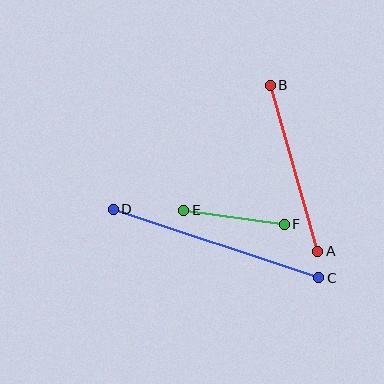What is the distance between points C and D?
The distance is approximately 217 pixels.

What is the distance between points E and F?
The distance is approximately 102 pixels.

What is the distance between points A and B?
The distance is approximately 173 pixels.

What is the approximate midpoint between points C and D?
The midpoint is at approximately (216, 244) pixels.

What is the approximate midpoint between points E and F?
The midpoint is at approximately (234, 217) pixels.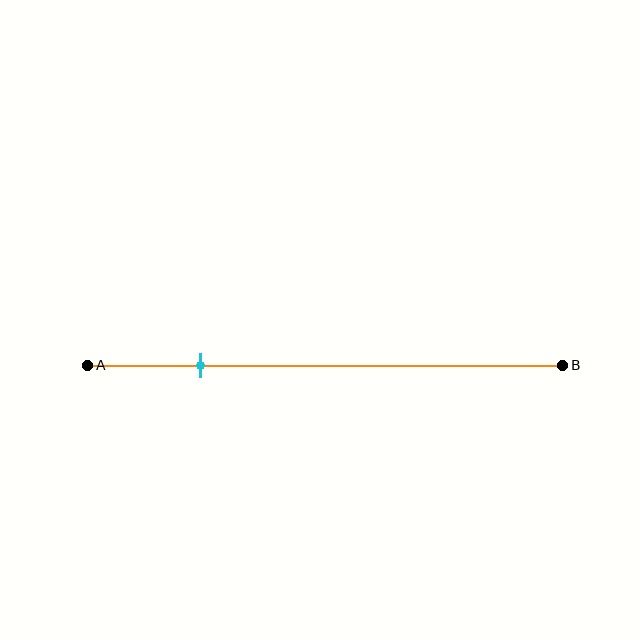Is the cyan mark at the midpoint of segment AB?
No, the mark is at about 25% from A, not at the 50% midpoint.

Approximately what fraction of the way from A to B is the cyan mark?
The cyan mark is approximately 25% of the way from A to B.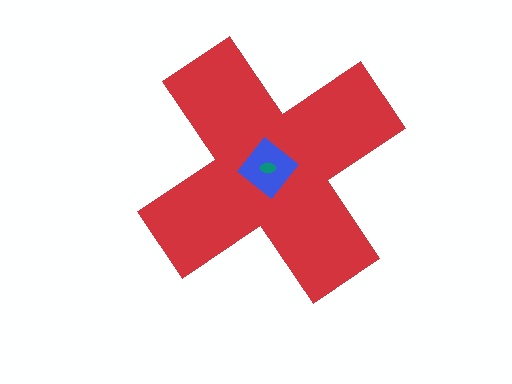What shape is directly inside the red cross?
The blue diamond.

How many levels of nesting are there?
3.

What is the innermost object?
The teal ellipse.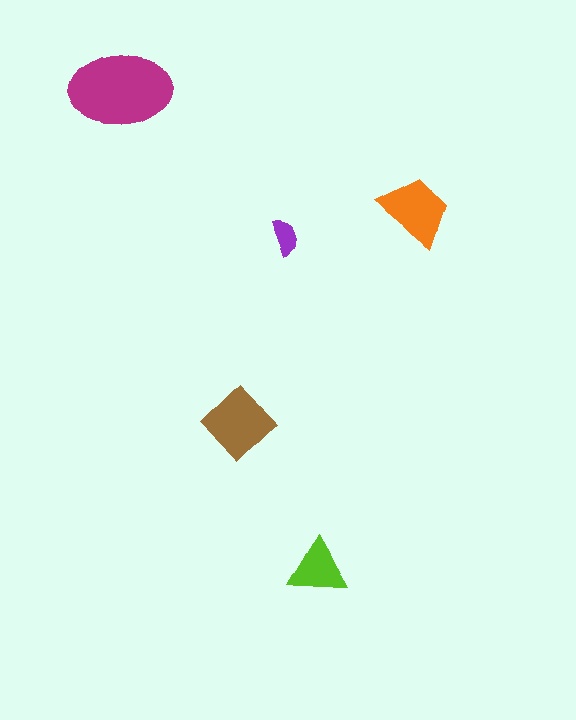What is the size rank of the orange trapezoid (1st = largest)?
3rd.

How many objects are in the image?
There are 5 objects in the image.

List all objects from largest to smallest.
The magenta ellipse, the brown diamond, the orange trapezoid, the lime triangle, the purple semicircle.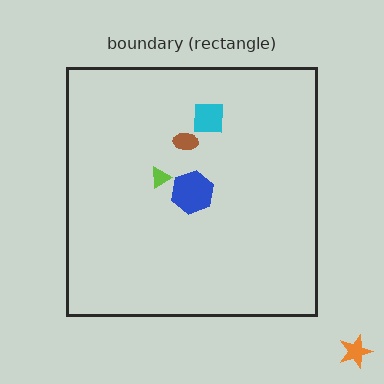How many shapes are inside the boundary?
4 inside, 1 outside.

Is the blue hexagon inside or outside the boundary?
Inside.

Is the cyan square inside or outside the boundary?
Inside.